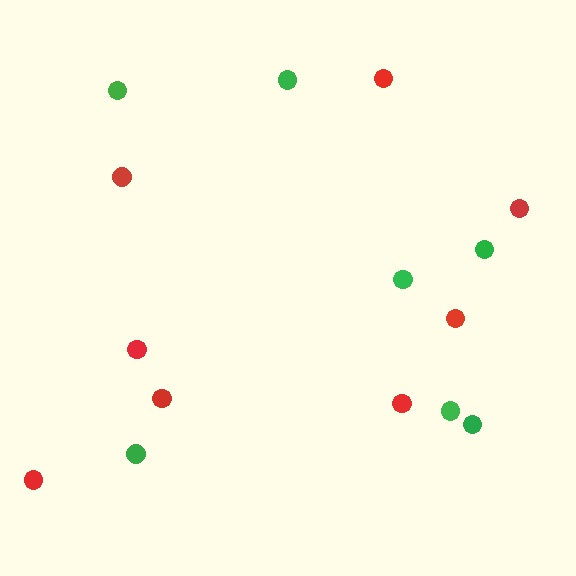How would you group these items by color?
There are 2 groups: one group of green circles (7) and one group of red circles (8).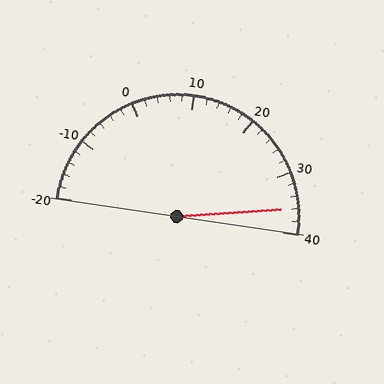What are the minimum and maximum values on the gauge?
The gauge ranges from -20 to 40.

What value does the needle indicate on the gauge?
The needle indicates approximately 36.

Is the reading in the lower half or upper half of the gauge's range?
The reading is in the upper half of the range (-20 to 40).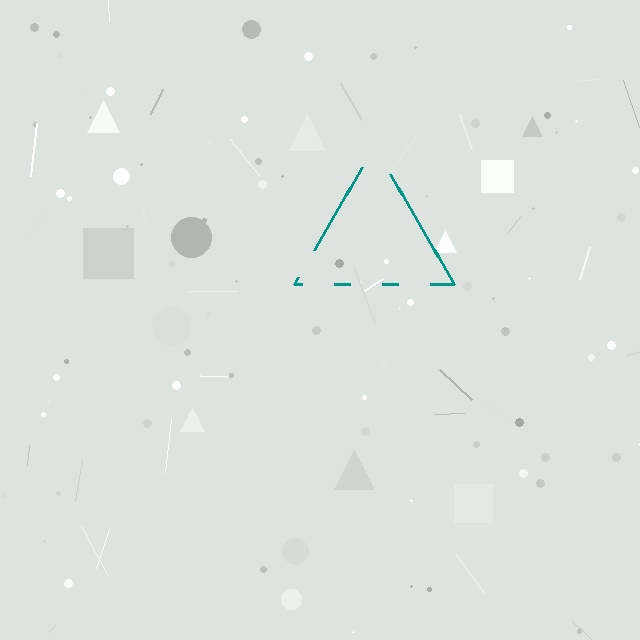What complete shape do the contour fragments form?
The contour fragments form a triangle.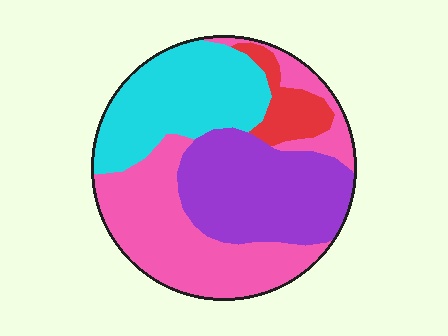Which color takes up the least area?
Red, at roughly 10%.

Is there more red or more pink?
Pink.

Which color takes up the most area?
Pink, at roughly 35%.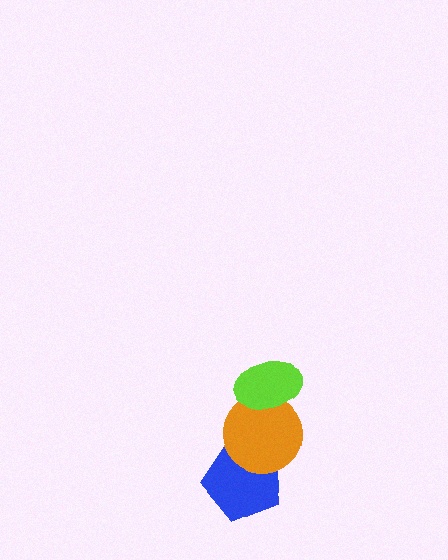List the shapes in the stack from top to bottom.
From top to bottom: the lime ellipse, the orange circle, the blue pentagon.